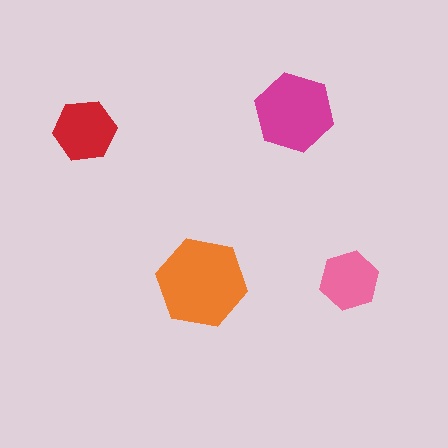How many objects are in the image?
There are 4 objects in the image.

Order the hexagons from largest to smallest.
the orange one, the magenta one, the red one, the pink one.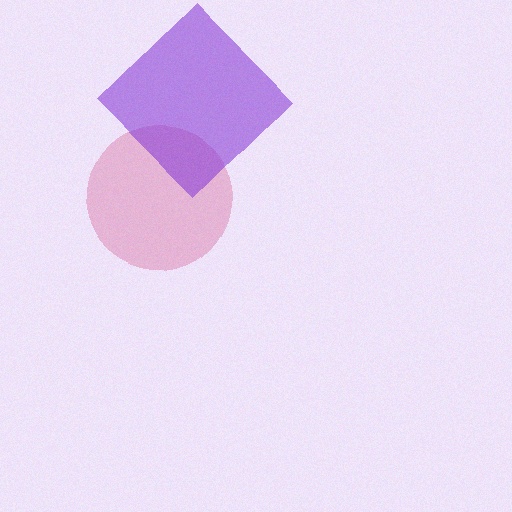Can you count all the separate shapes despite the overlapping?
Yes, there are 2 separate shapes.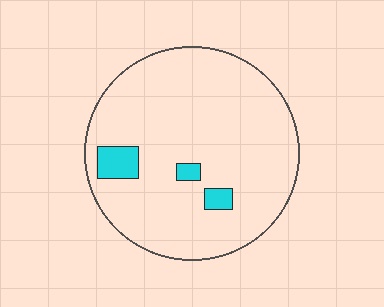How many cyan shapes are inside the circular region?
3.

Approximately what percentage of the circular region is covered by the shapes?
Approximately 5%.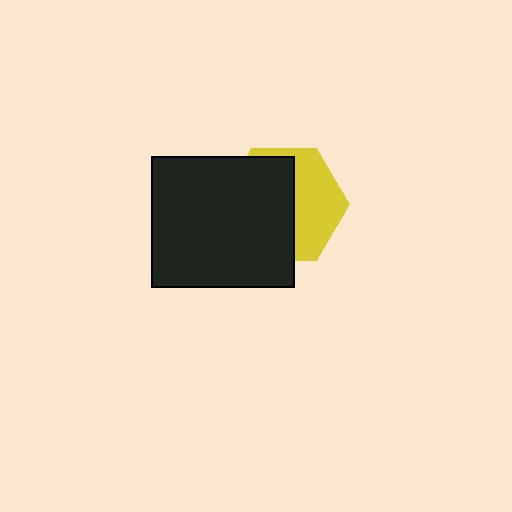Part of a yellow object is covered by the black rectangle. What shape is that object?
It is a hexagon.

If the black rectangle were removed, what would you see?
You would see the complete yellow hexagon.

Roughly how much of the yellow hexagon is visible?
A small part of it is visible (roughly 42%).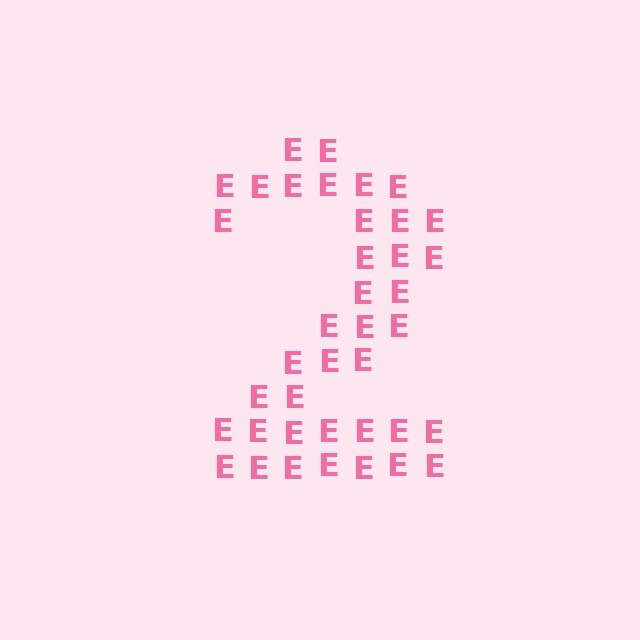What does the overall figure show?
The overall figure shows the digit 2.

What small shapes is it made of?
It is made of small letter E's.